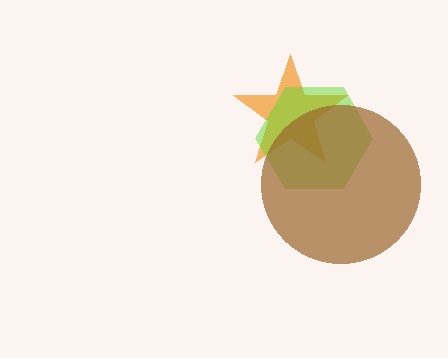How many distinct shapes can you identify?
There are 3 distinct shapes: an orange star, a lime hexagon, a brown circle.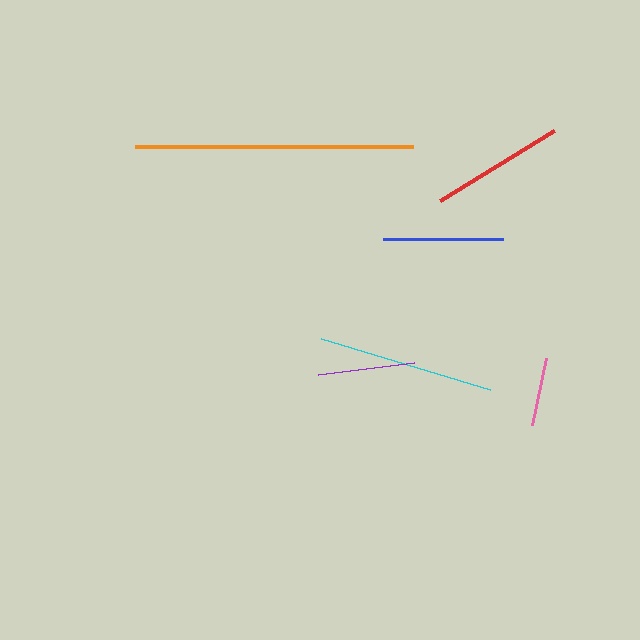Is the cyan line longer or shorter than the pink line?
The cyan line is longer than the pink line.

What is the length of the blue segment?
The blue segment is approximately 120 pixels long.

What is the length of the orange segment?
The orange segment is approximately 279 pixels long.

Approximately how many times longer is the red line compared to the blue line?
The red line is approximately 1.1 times the length of the blue line.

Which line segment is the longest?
The orange line is the longest at approximately 279 pixels.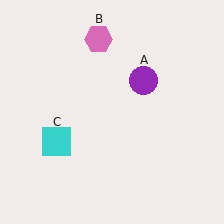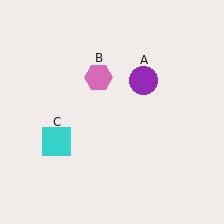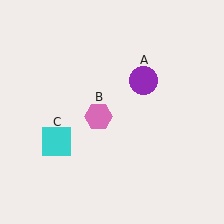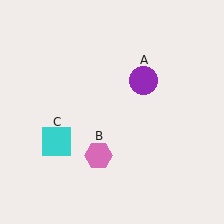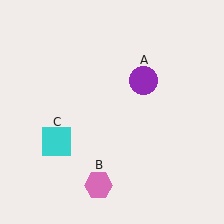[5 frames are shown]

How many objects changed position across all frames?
1 object changed position: pink hexagon (object B).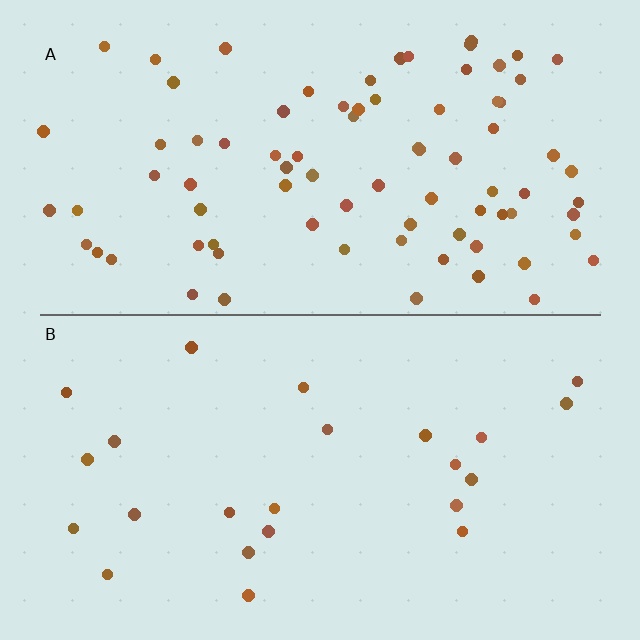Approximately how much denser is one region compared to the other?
Approximately 3.5× — region A over region B.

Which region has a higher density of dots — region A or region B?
A (the top).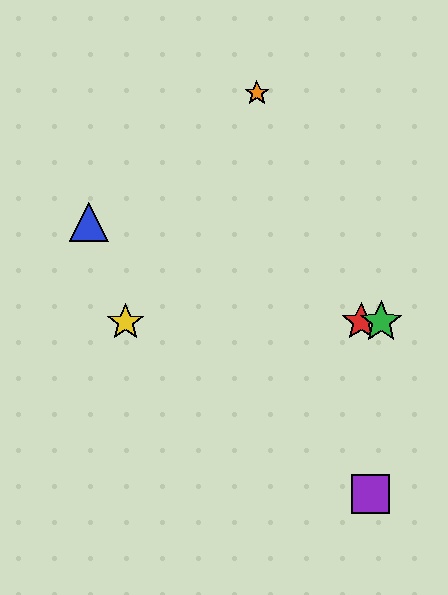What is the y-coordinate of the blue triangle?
The blue triangle is at y≈222.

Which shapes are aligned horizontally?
The red star, the green star, the yellow star are aligned horizontally.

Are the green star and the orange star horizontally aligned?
No, the green star is at y≈322 and the orange star is at y≈93.